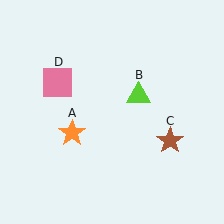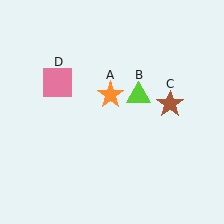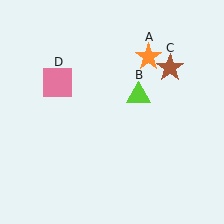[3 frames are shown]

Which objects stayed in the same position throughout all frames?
Lime triangle (object B) and pink square (object D) remained stationary.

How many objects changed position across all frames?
2 objects changed position: orange star (object A), brown star (object C).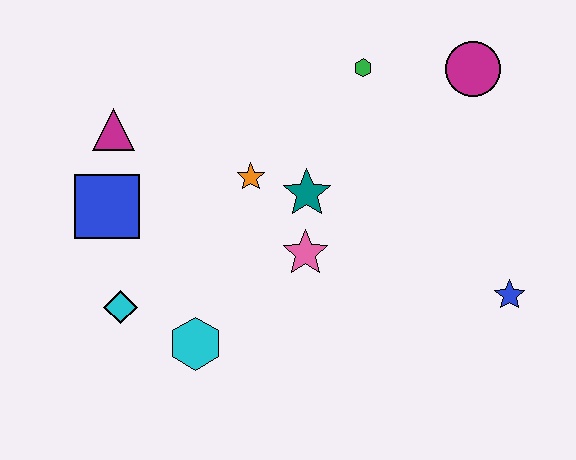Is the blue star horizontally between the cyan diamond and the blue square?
No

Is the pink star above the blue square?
No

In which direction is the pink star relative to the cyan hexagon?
The pink star is to the right of the cyan hexagon.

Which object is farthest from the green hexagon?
The cyan diamond is farthest from the green hexagon.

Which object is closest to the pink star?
The teal star is closest to the pink star.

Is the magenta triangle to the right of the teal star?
No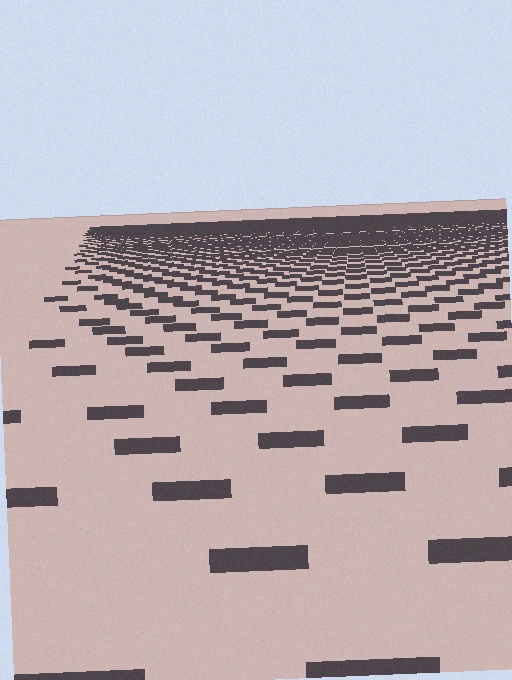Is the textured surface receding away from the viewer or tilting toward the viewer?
The surface is receding away from the viewer. Texture elements get smaller and denser toward the top.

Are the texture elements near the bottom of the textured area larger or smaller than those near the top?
Larger. Near the bottom, elements are closer to the viewer and appear at a bigger on-screen size.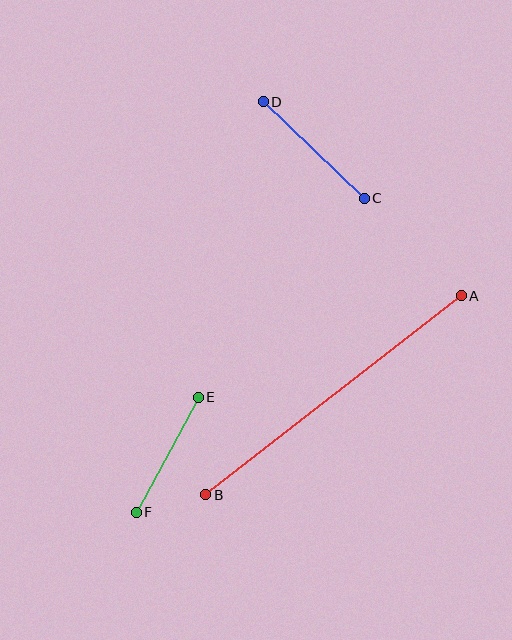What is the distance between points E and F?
The distance is approximately 131 pixels.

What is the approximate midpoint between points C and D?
The midpoint is at approximately (314, 150) pixels.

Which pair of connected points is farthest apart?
Points A and B are farthest apart.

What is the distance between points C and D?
The distance is approximately 139 pixels.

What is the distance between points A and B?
The distance is approximately 323 pixels.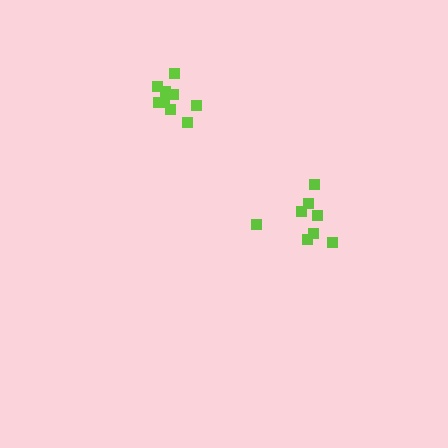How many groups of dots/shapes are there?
There are 2 groups.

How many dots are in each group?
Group 1: 8 dots, Group 2: 9 dots (17 total).